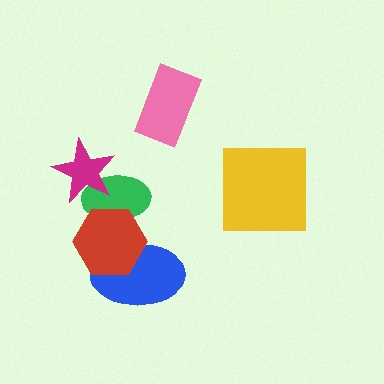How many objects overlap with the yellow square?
0 objects overlap with the yellow square.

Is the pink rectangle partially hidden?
No, no other shape covers it.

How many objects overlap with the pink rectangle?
0 objects overlap with the pink rectangle.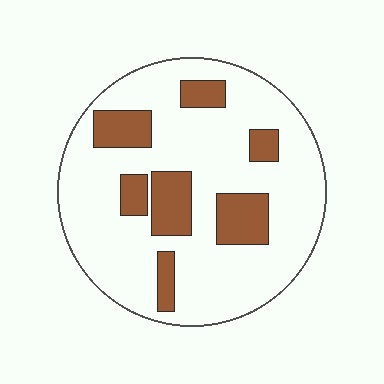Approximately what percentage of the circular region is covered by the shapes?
Approximately 20%.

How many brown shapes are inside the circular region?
7.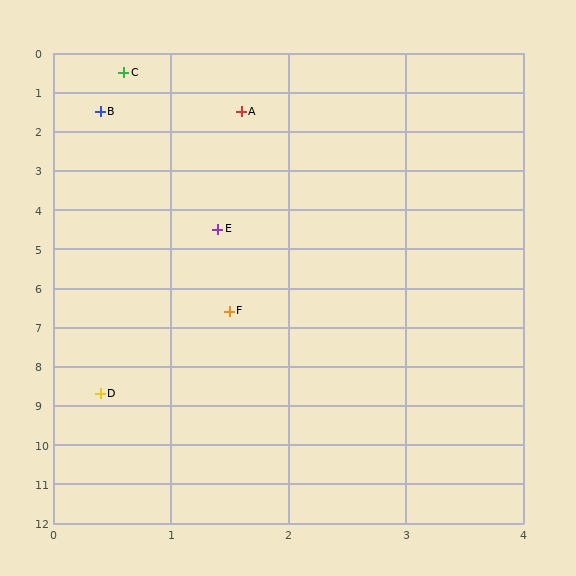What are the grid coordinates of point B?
Point B is at approximately (0.4, 1.5).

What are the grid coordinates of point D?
Point D is at approximately (0.4, 8.7).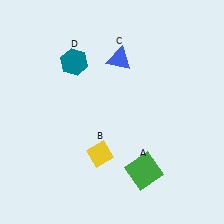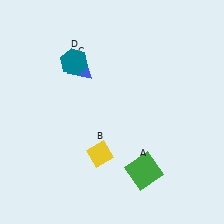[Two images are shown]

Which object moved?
The blue triangle (C) moved left.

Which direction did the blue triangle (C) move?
The blue triangle (C) moved left.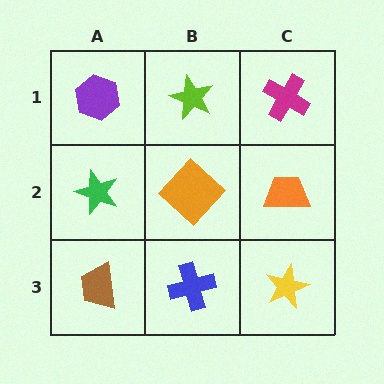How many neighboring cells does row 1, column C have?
2.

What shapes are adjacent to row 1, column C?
An orange trapezoid (row 2, column C), a lime star (row 1, column B).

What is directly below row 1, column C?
An orange trapezoid.